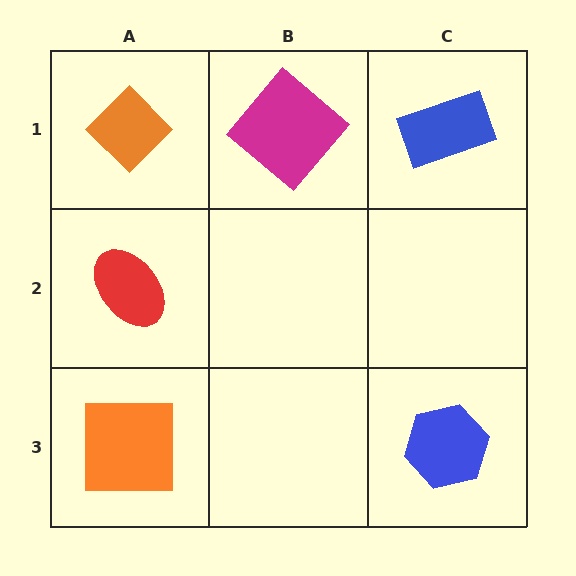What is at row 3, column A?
An orange square.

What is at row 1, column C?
A blue rectangle.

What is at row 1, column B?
A magenta diamond.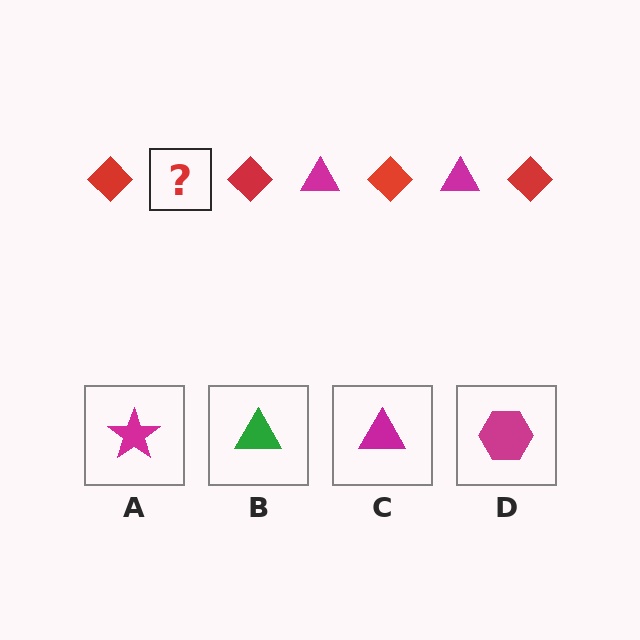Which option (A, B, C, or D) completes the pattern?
C.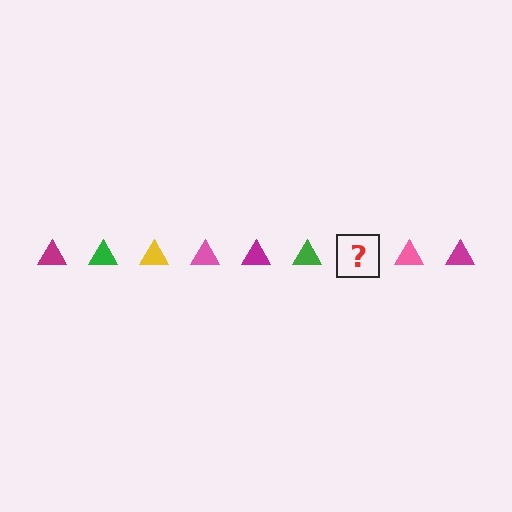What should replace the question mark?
The question mark should be replaced with a yellow triangle.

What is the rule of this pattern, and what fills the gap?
The rule is that the pattern cycles through magenta, green, yellow, pink triangles. The gap should be filled with a yellow triangle.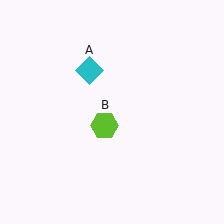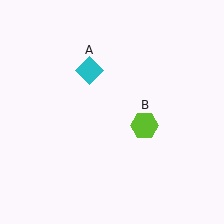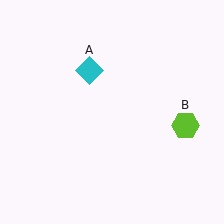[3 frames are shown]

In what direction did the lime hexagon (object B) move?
The lime hexagon (object B) moved right.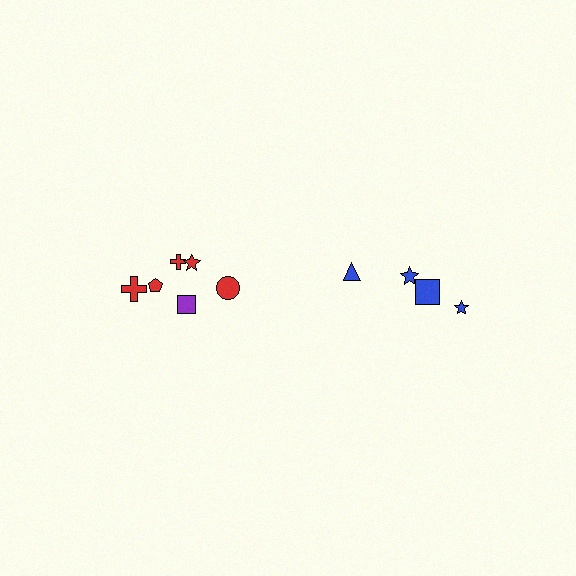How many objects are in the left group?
There are 6 objects.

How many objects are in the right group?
There are 4 objects.